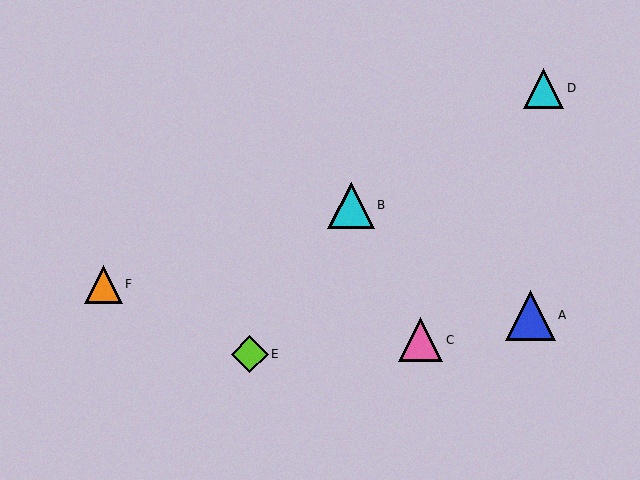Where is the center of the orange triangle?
The center of the orange triangle is at (103, 284).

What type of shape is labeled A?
Shape A is a blue triangle.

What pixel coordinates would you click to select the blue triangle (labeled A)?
Click at (531, 315) to select the blue triangle A.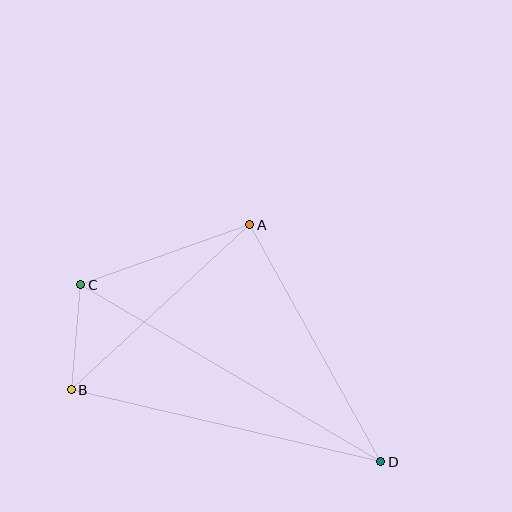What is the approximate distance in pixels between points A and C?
The distance between A and C is approximately 180 pixels.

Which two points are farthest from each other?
Points C and D are farthest from each other.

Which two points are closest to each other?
Points B and C are closest to each other.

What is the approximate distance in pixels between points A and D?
The distance between A and D is approximately 271 pixels.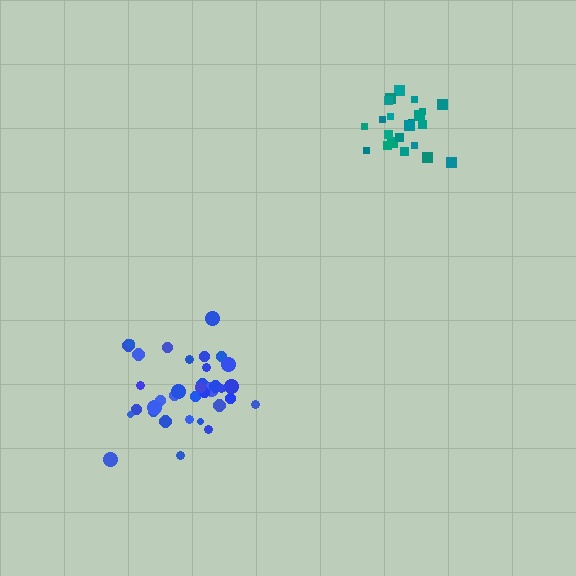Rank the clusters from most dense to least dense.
teal, blue.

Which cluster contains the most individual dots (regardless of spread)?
Blue (35).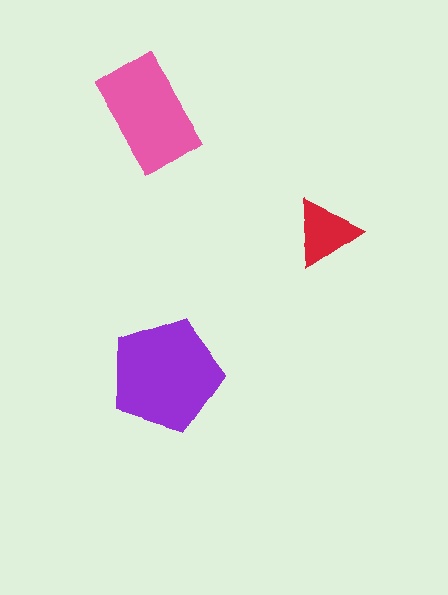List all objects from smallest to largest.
The red triangle, the pink rectangle, the purple pentagon.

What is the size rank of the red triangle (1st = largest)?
3rd.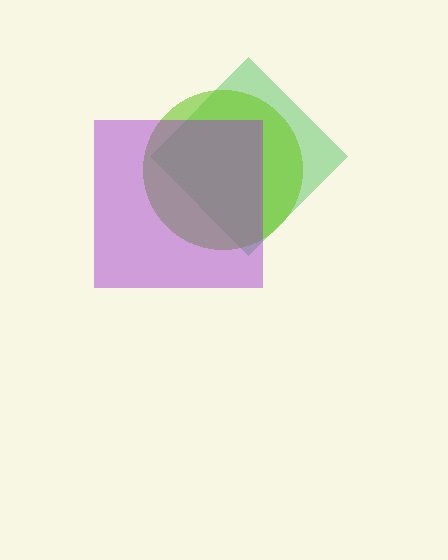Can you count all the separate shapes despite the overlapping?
Yes, there are 3 separate shapes.